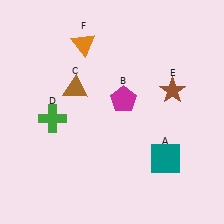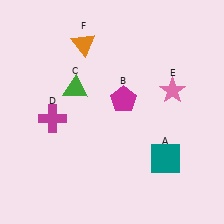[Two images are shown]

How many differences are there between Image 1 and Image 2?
There are 3 differences between the two images.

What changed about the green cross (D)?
In Image 1, D is green. In Image 2, it changed to magenta.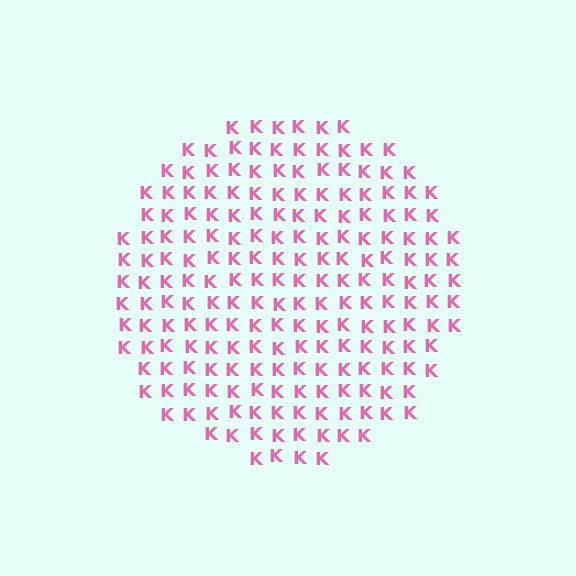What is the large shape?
The large shape is a circle.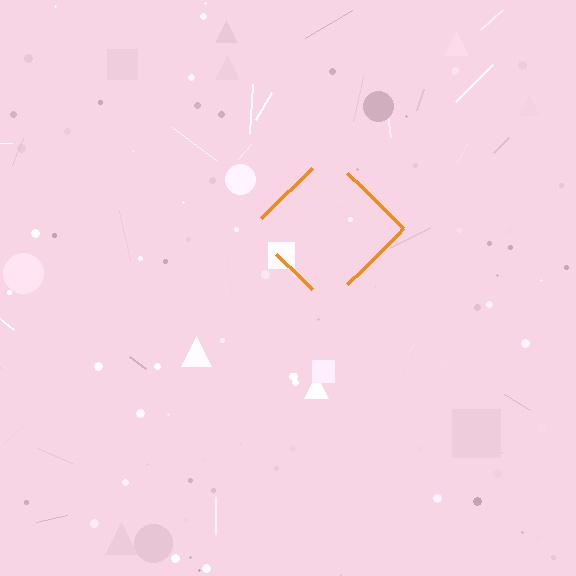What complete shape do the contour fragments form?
The contour fragments form a diamond.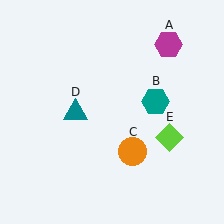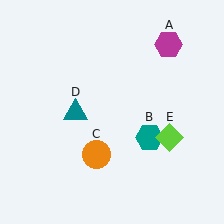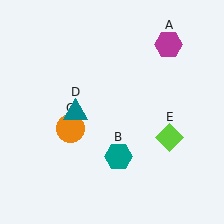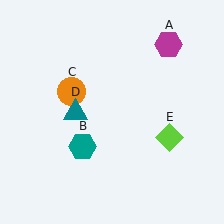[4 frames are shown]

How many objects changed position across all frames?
2 objects changed position: teal hexagon (object B), orange circle (object C).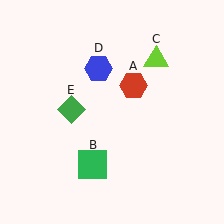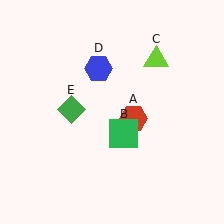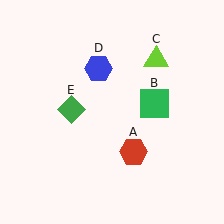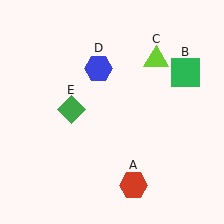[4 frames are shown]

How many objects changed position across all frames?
2 objects changed position: red hexagon (object A), green square (object B).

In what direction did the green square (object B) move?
The green square (object B) moved up and to the right.